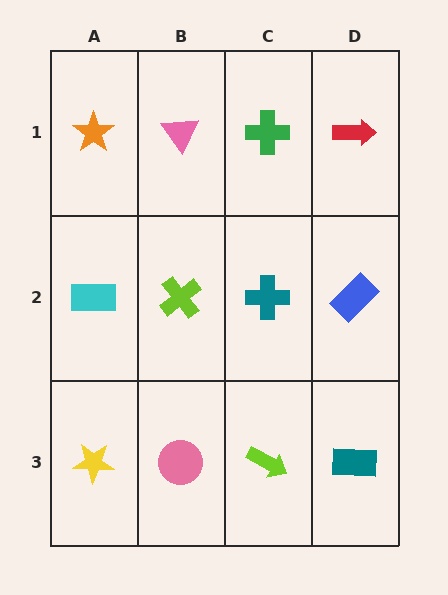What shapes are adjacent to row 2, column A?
An orange star (row 1, column A), a yellow star (row 3, column A), a lime cross (row 2, column B).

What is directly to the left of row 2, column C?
A lime cross.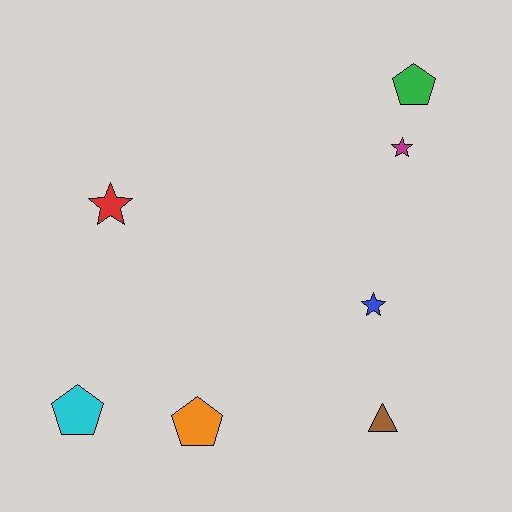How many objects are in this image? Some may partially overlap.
There are 7 objects.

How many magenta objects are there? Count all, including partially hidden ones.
There is 1 magenta object.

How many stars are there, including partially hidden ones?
There are 3 stars.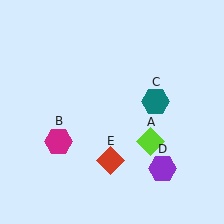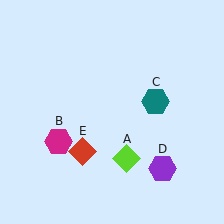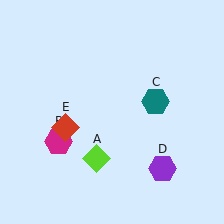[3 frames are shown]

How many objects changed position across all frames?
2 objects changed position: lime diamond (object A), red diamond (object E).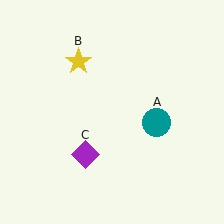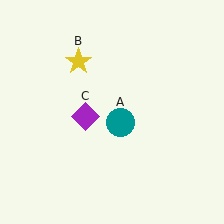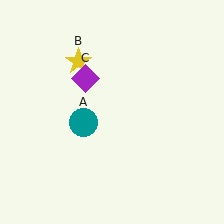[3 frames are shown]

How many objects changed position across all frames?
2 objects changed position: teal circle (object A), purple diamond (object C).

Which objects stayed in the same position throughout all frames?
Yellow star (object B) remained stationary.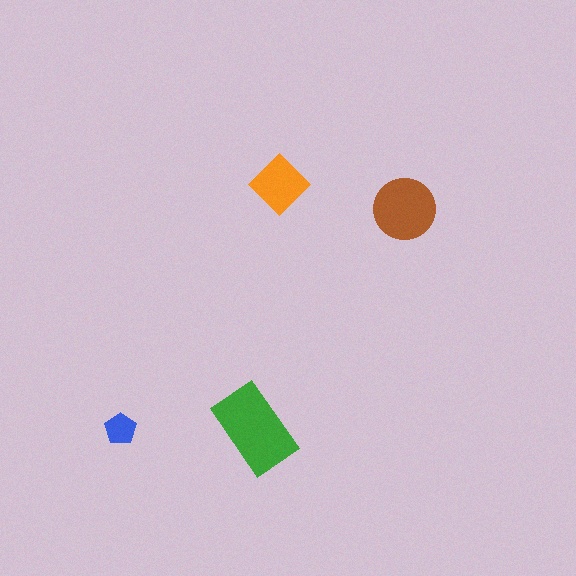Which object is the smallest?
The blue pentagon.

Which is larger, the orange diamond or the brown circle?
The brown circle.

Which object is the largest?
The green rectangle.